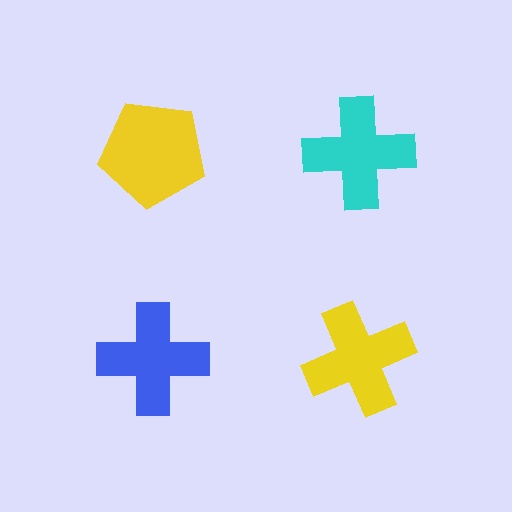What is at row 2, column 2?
A yellow cross.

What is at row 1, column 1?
A yellow pentagon.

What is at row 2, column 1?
A blue cross.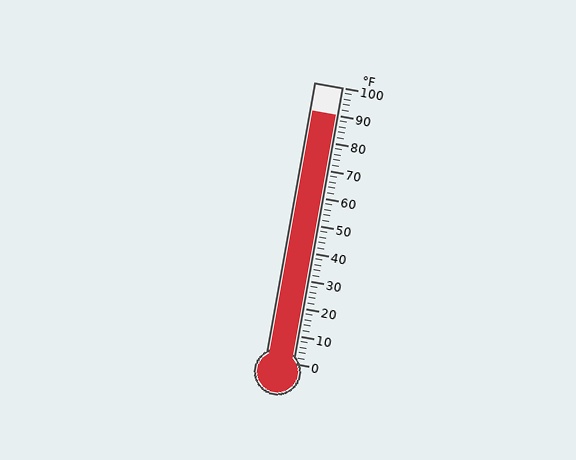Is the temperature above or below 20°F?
The temperature is above 20°F.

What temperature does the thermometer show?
The thermometer shows approximately 90°F.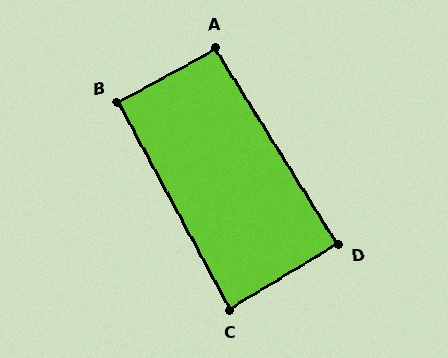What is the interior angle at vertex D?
Approximately 89 degrees (approximately right).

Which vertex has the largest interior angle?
A, at approximately 93 degrees.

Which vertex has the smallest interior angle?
C, at approximately 87 degrees.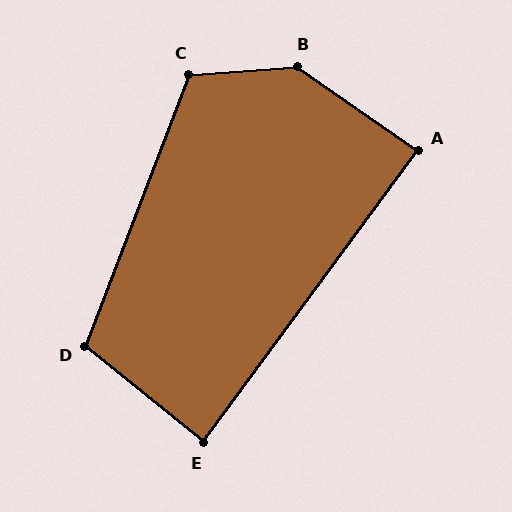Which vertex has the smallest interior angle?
E, at approximately 87 degrees.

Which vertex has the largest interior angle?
B, at approximately 141 degrees.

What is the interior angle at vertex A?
Approximately 88 degrees (approximately right).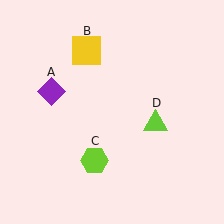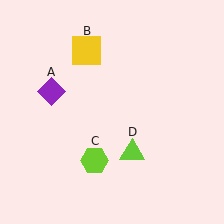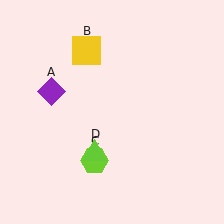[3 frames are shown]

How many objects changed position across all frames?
1 object changed position: lime triangle (object D).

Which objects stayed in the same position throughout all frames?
Purple diamond (object A) and yellow square (object B) and lime hexagon (object C) remained stationary.